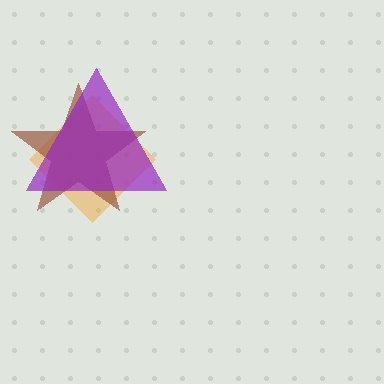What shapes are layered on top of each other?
The layered shapes are: an orange diamond, a brown star, a purple triangle.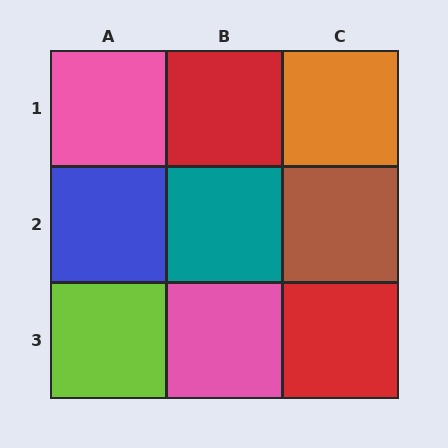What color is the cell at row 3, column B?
Pink.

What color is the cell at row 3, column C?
Red.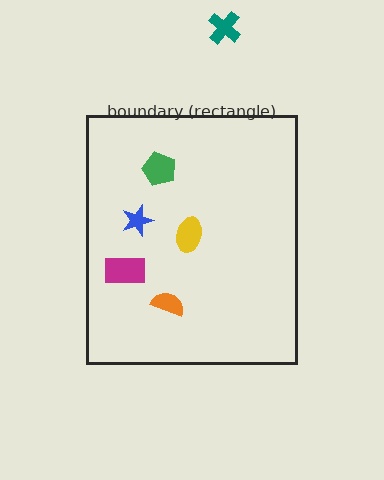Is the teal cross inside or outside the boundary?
Outside.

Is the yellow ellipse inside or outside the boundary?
Inside.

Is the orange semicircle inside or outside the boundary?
Inside.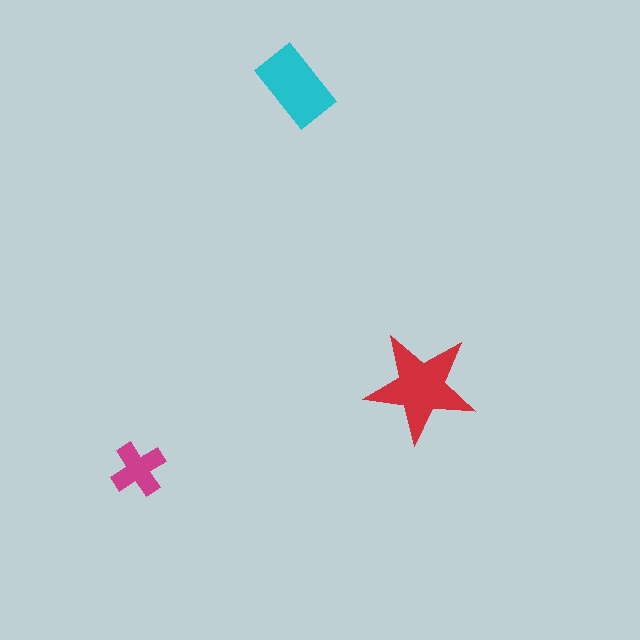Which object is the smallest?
The magenta cross.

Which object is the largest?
The red star.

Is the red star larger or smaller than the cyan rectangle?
Larger.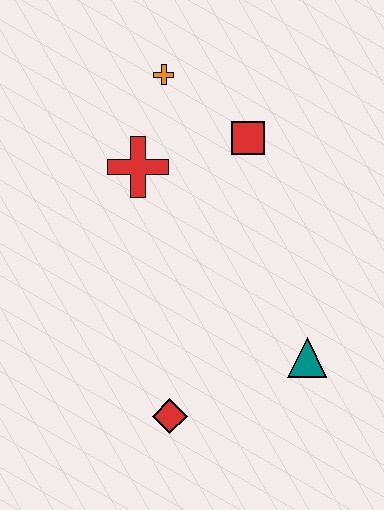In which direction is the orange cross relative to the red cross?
The orange cross is above the red cross.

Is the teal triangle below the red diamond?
No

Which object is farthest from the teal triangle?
The orange cross is farthest from the teal triangle.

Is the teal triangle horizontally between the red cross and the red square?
No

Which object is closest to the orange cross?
The red cross is closest to the orange cross.